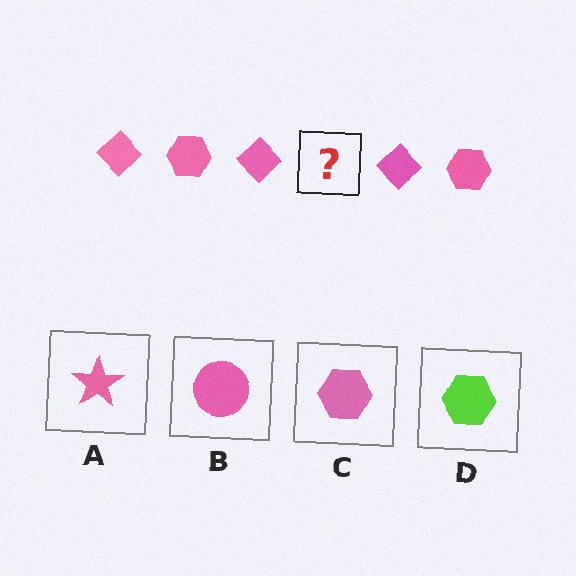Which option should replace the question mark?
Option C.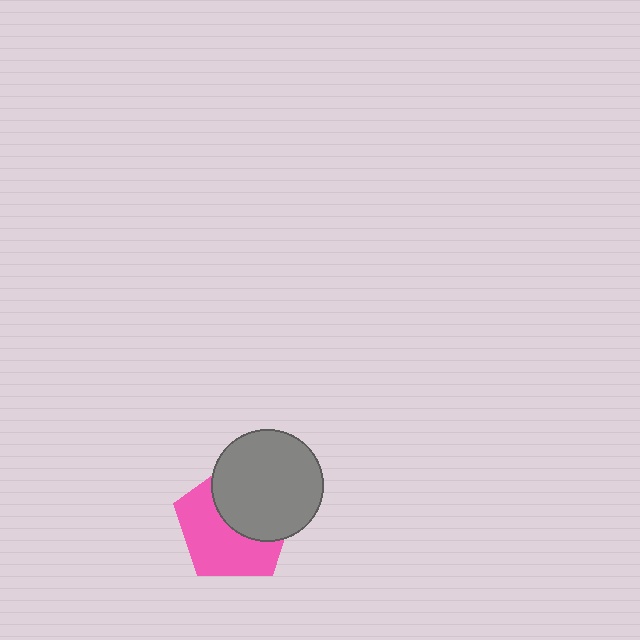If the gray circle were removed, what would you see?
You would see the complete pink pentagon.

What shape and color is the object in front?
The object in front is a gray circle.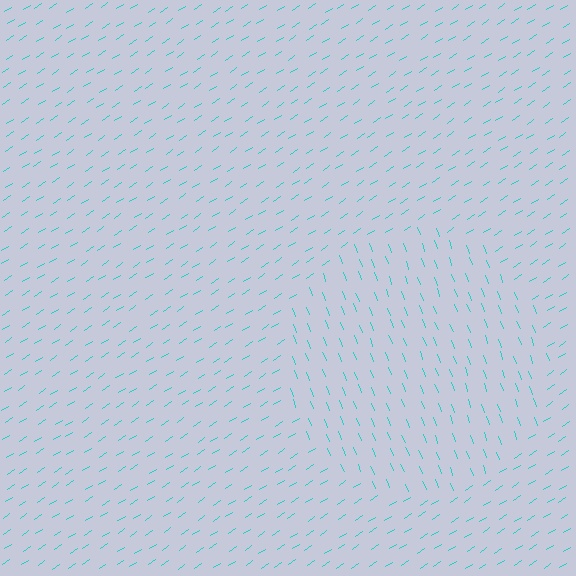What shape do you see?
I see a circle.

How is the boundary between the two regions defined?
The boundary is defined purely by a change in line orientation (approximately 77 degrees difference). All lines are the same color and thickness.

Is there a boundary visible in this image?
Yes, there is a texture boundary formed by a change in line orientation.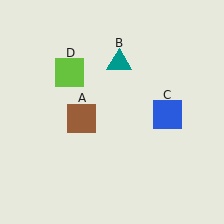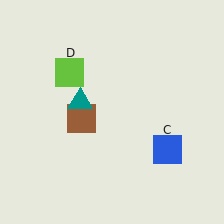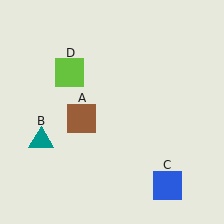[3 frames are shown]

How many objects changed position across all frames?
2 objects changed position: teal triangle (object B), blue square (object C).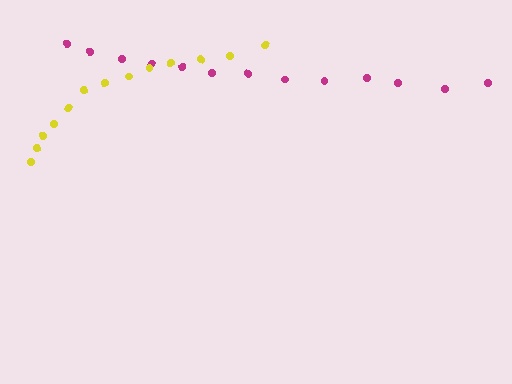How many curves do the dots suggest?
There are 2 distinct paths.